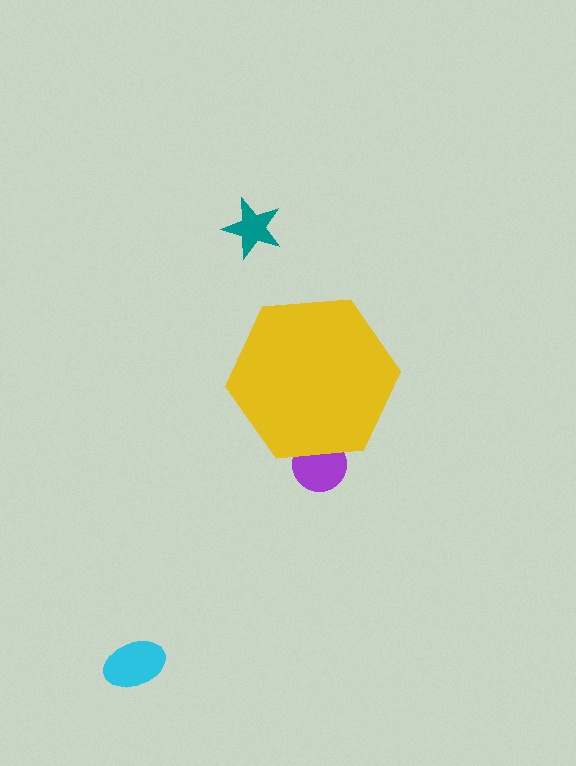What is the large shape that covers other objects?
A yellow hexagon.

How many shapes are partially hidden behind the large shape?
1 shape is partially hidden.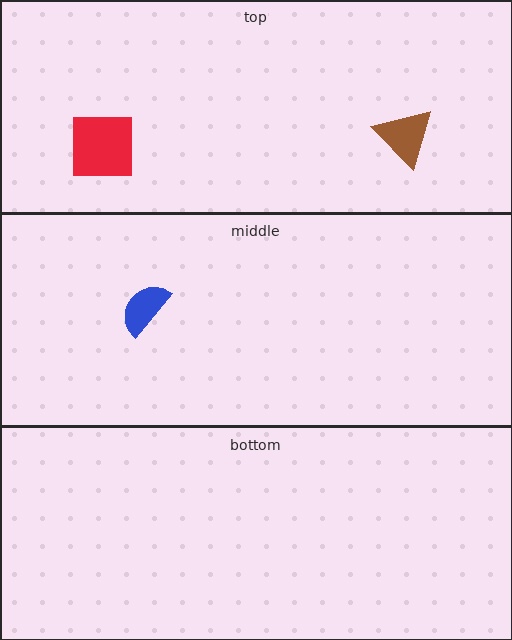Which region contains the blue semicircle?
The middle region.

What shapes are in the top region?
The brown triangle, the red square.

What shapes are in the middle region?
The blue semicircle.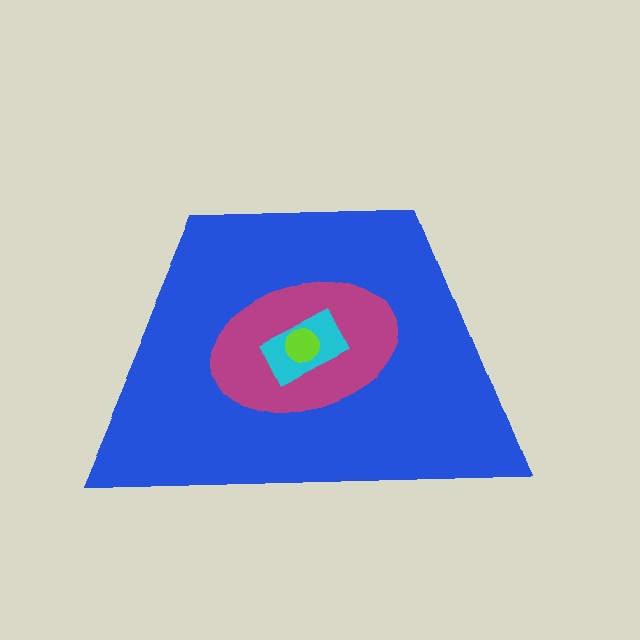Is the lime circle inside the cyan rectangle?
Yes.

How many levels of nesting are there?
4.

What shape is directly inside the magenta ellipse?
The cyan rectangle.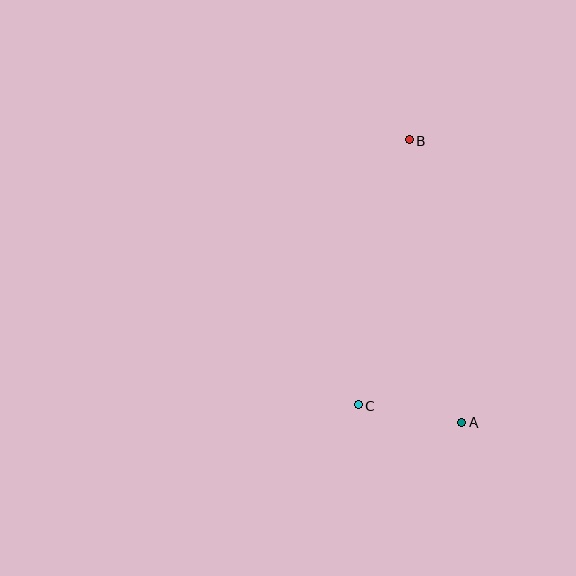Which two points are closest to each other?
Points A and C are closest to each other.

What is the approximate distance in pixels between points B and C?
The distance between B and C is approximately 270 pixels.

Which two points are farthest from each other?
Points A and B are farthest from each other.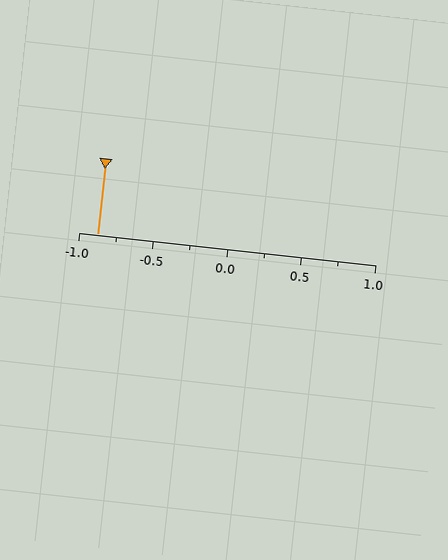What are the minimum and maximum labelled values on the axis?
The axis runs from -1.0 to 1.0.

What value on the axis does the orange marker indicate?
The marker indicates approximately -0.88.